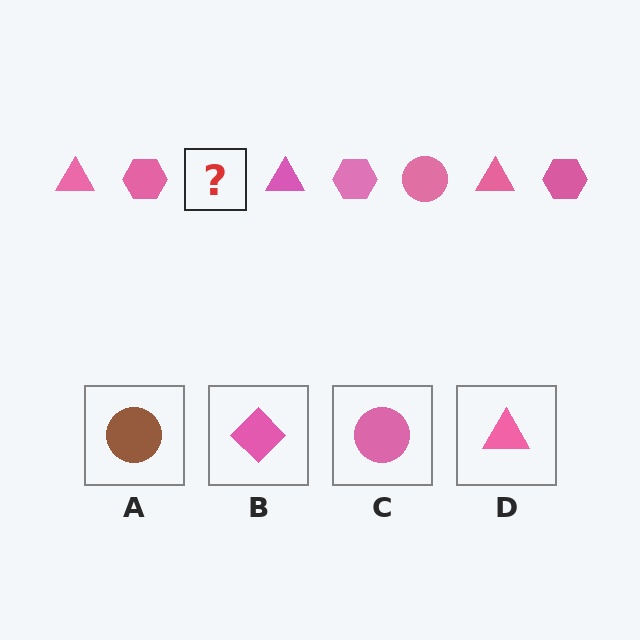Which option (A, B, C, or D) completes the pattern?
C.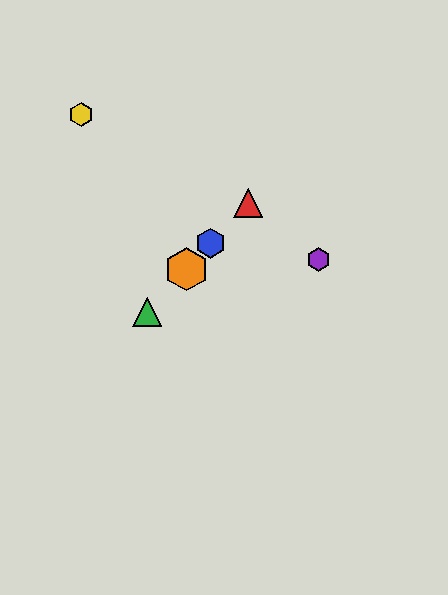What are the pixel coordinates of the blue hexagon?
The blue hexagon is at (211, 243).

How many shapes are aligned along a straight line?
4 shapes (the red triangle, the blue hexagon, the green triangle, the orange hexagon) are aligned along a straight line.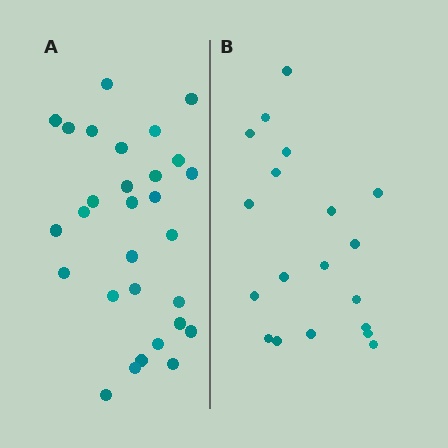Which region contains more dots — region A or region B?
Region A (the left region) has more dots.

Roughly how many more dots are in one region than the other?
Region A has roughly 10 or so more dots than region B.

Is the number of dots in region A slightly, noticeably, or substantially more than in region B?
Region A has substantially more. The ratio is roughly 1.5 to 1.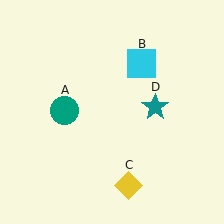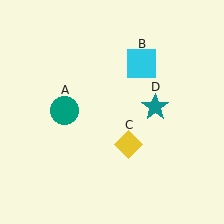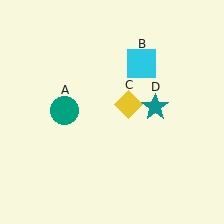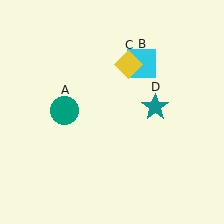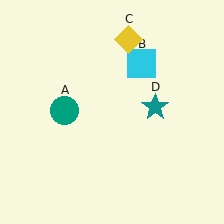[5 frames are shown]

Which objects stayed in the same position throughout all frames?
Teal circle (object A) and cyan square (object B) and teal star (object D) remained stationary.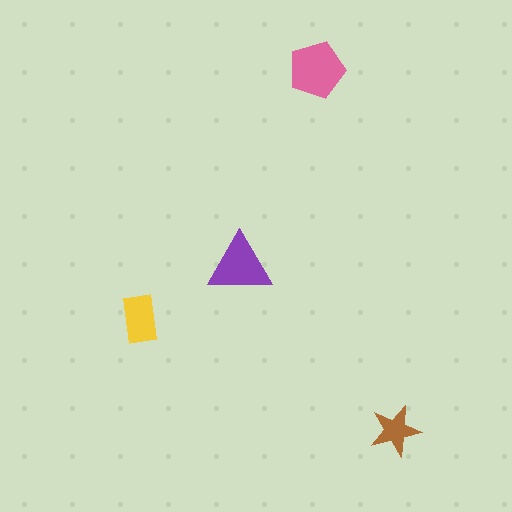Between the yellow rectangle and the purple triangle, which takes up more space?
The purple triangle.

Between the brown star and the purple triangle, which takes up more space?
The purple triangle.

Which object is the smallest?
The brown star.